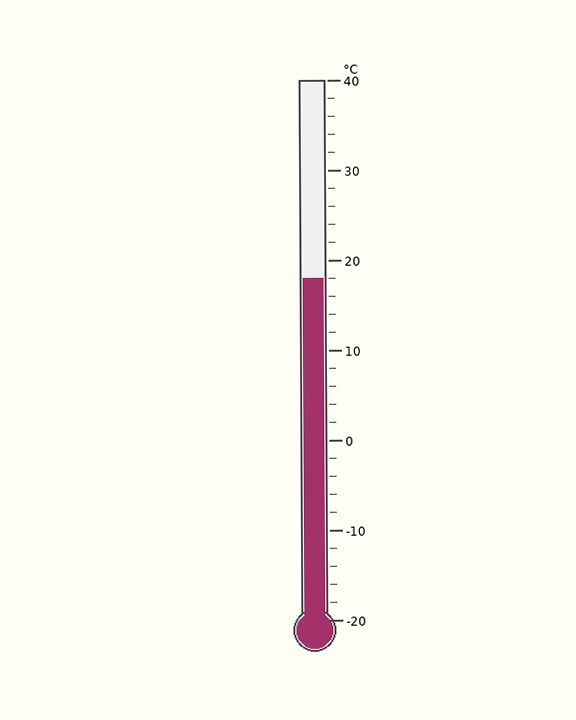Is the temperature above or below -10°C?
The temperature is above -10°C.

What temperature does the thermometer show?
The thermometer shows approximately 18°C.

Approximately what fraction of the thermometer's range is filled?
The thermometer is filled to approximately 65% of its range.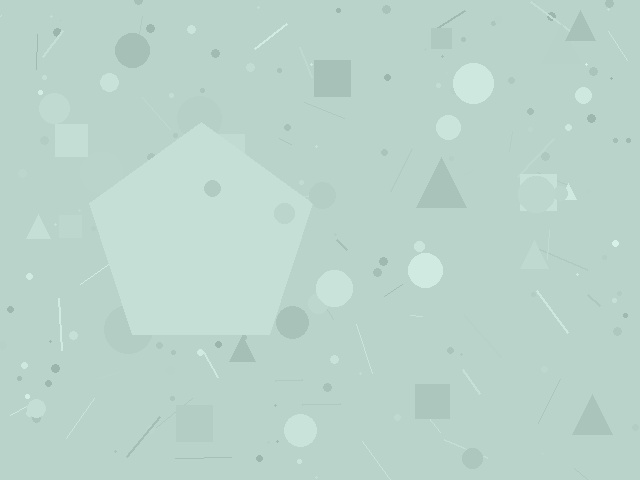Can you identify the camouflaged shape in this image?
The camouflaged shape is a pentagon.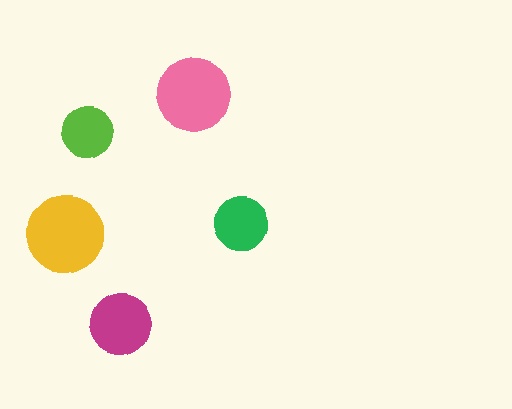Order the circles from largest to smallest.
the yellow one, the pink one, the magenta one, the green one, the lime one.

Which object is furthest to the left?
The yellow circle is leftmost.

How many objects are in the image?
There are 5 objects in the image.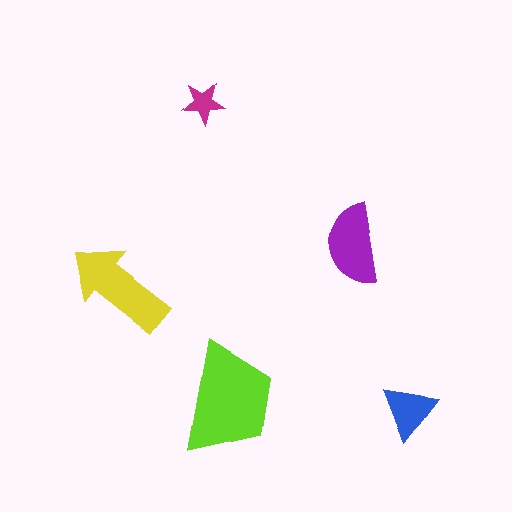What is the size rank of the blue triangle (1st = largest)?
4th.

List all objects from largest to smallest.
The lime trapezoid, the yellow arrow, the purple semicircle, the blue triangle, the magenta star.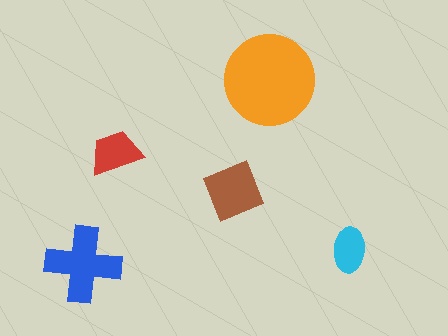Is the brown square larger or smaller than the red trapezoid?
Larger.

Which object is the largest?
The orange circle.